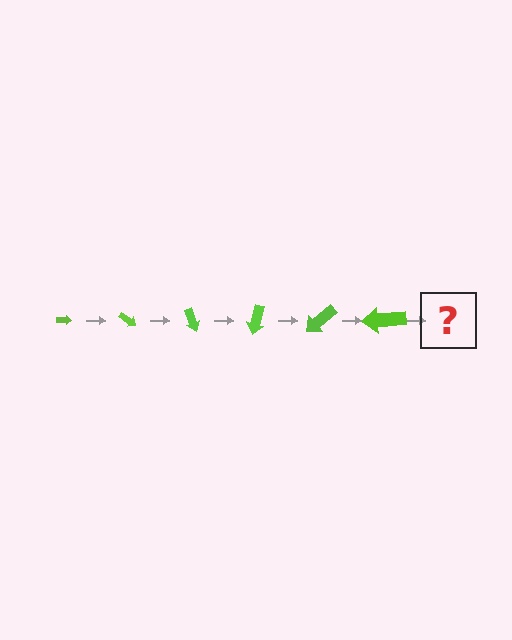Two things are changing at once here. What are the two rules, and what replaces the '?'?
The two rules are that the arrow grows larger each step and it rotates 35 degrees each step. The '?' should be an arrow, larger than the previous one and rotated 210 degrees from the start.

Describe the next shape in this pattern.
It should be an arrow, larger than the previous one and rotated 210 degrees from the start.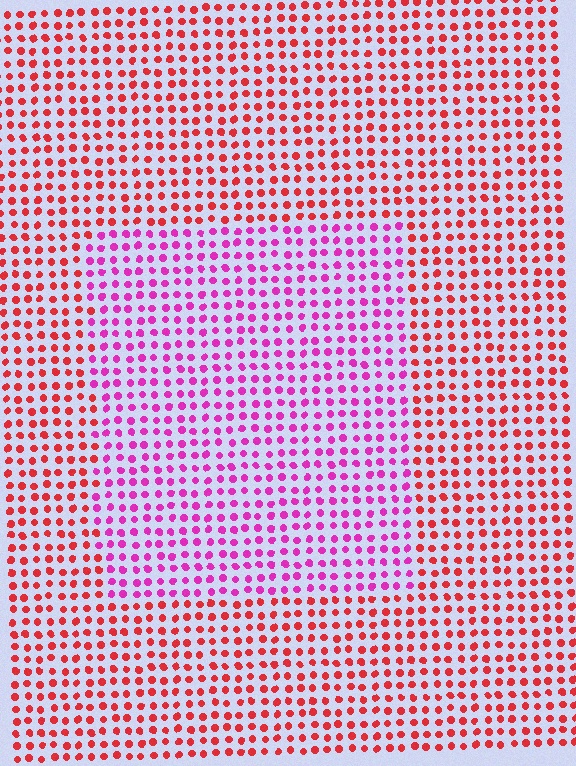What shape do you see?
I see a rectangle.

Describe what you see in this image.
The image is filled with small red elements in a uniform arrangement. A rectangle-shaped region is visible where the elements are tinted to a slightly different hue, forming a subtle color boundary.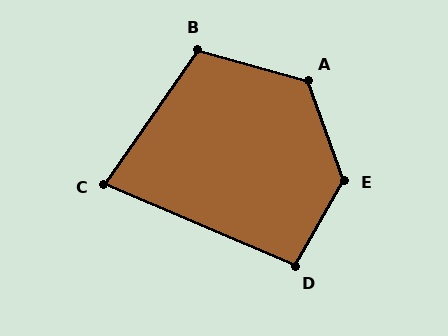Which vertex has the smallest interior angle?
C, at approximately 78 degrees.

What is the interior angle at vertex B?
Approximately 109 degrees (obtuse).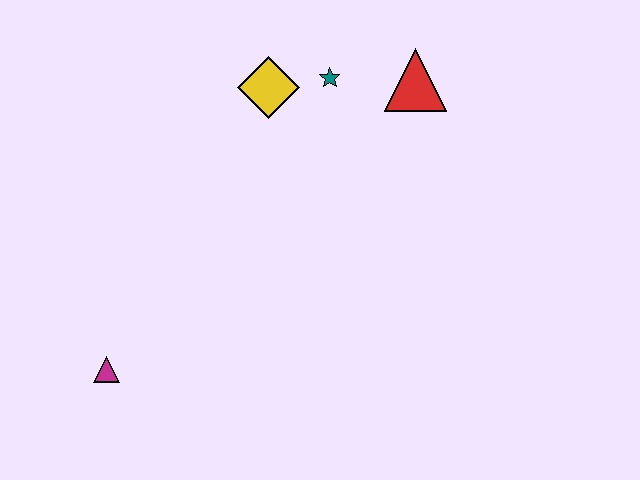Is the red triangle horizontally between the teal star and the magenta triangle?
No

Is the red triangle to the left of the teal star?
No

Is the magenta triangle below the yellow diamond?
Yes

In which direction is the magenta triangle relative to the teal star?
The magenta triangle is below the teal star.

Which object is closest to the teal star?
The yellow diamond is closest to the teal star.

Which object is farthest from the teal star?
The magenta triangle is farthest from the teal star.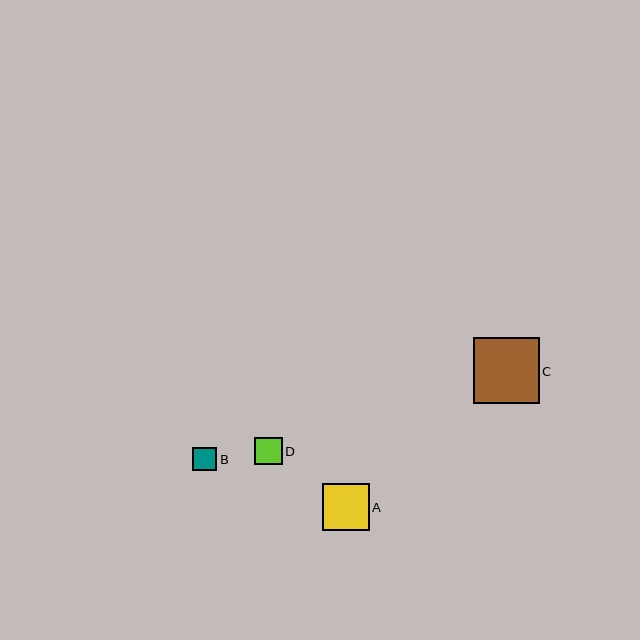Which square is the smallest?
Square B is the smallest with a size of approximately 24 pixels.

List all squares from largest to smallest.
From largest to smallest: C, A, D, B.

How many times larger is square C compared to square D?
Square C is approximately 2.4 times the size of square D.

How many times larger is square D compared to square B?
Square D is approximately 1.2 times the size of square B.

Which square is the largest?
Square C is the largest with a size of approximately 66 pixels.